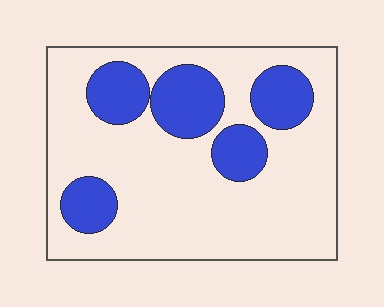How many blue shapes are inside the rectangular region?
5.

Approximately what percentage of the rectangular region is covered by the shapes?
Approximately 25%.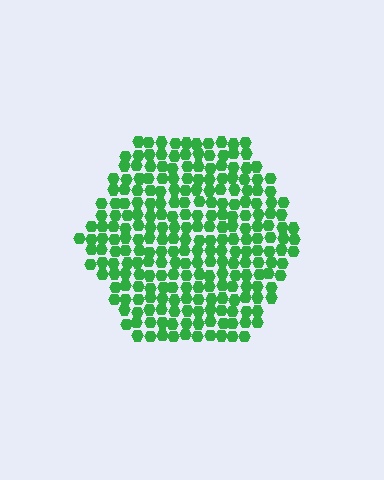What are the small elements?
The small elements are hexagons.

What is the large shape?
The large shape is a hexagon.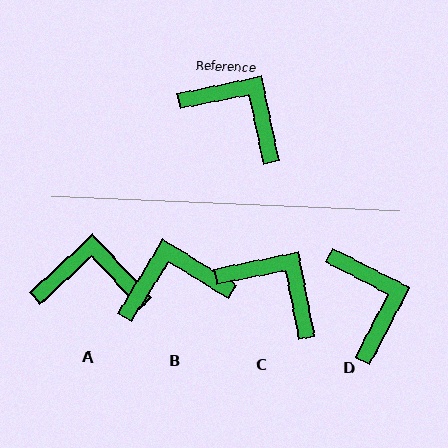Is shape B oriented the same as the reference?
No, it is off by about 47 degrees.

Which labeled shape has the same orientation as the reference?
C.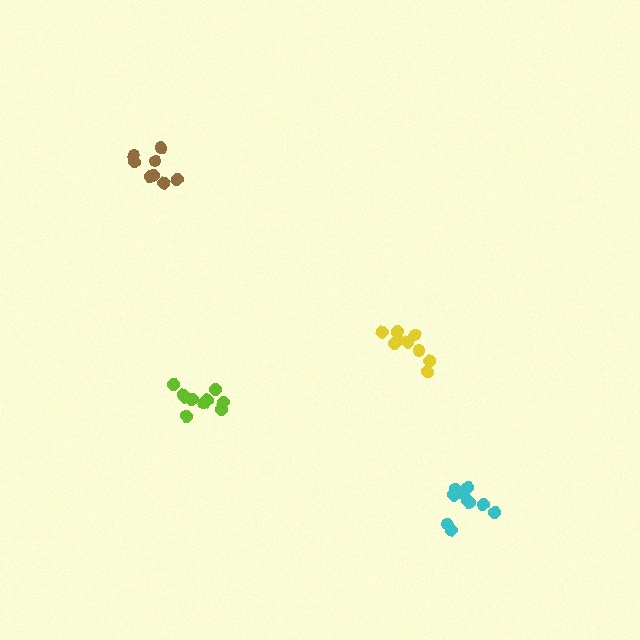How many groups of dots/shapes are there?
There are 4 groups.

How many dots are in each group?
Group 1: 10 dots, Group 2: 10 dots, Group 3: 9 dots, Group 4: 8 dots (37 total).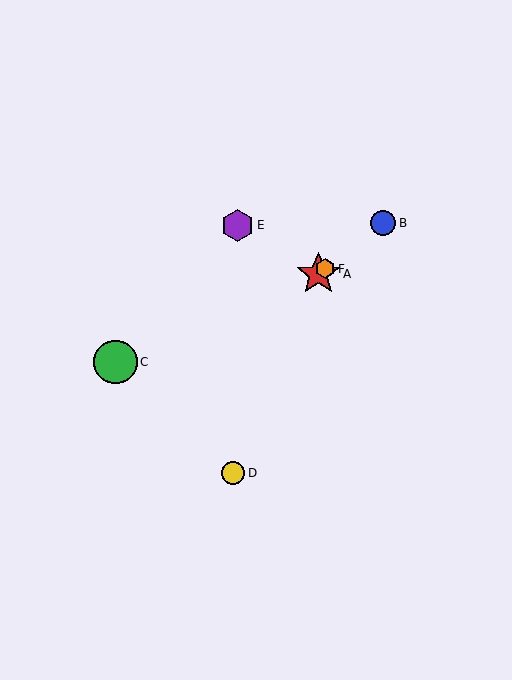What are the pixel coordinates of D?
Object D is at (233, 473).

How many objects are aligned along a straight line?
3 objects (A, B, F) are aligned along a straight line.